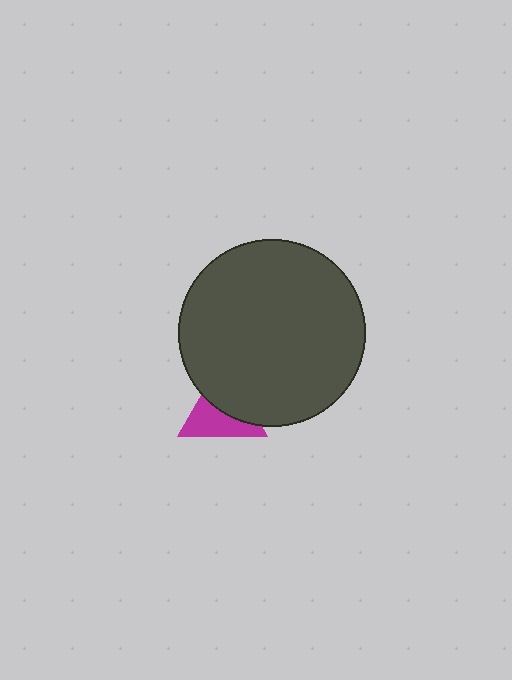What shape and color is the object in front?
The object in front is a dark gray circle.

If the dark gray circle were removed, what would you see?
You would see the complete magenta triangle.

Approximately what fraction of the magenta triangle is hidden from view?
Roughly 48% of the magenta triangle is hidden behind the dark gray circle.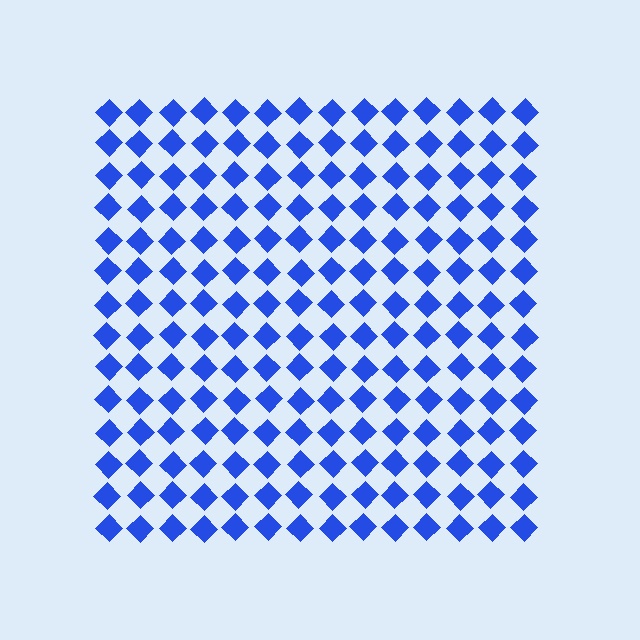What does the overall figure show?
The overall figure shows a square.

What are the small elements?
The small elements are diamonds.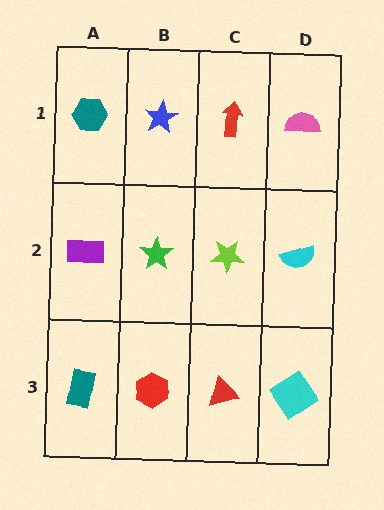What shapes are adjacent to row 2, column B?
A blue star (row 1, column B), a red hexagon (row 3, column B), a purple rectangle (row 2, column A), a lime star (row 2, column C).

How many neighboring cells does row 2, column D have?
3.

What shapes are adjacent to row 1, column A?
A purple rectangle (row 2, column A), a blue star (row 1, column B).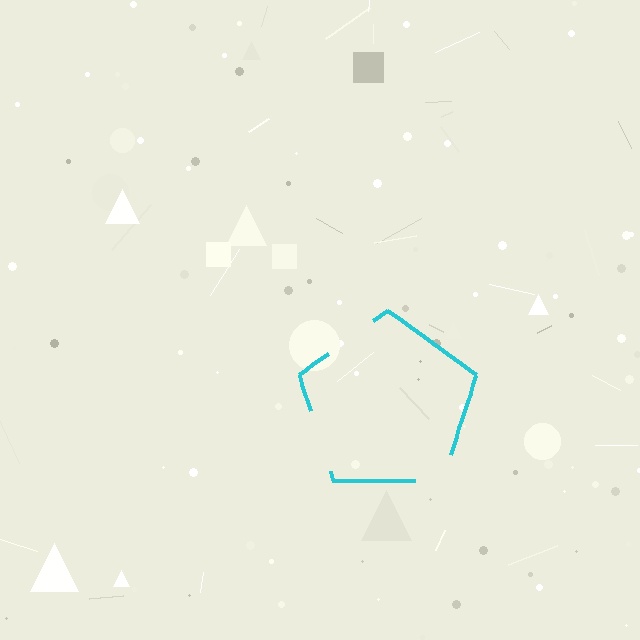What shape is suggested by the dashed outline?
The dashed outline suggests a pentagon.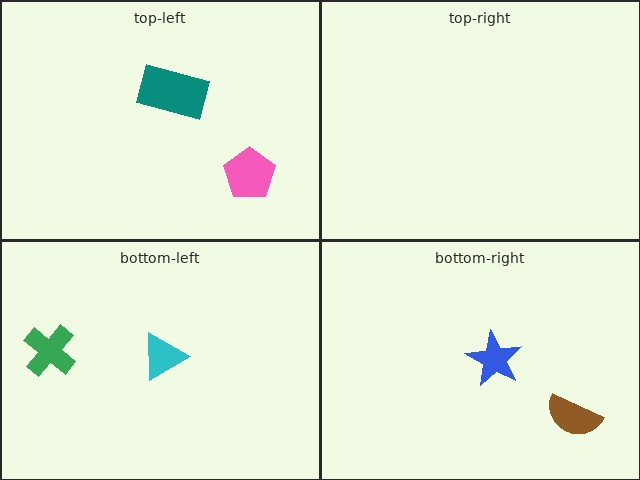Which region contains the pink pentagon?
The top-left region.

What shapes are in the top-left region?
The pink pentagon, the teal rectangle.